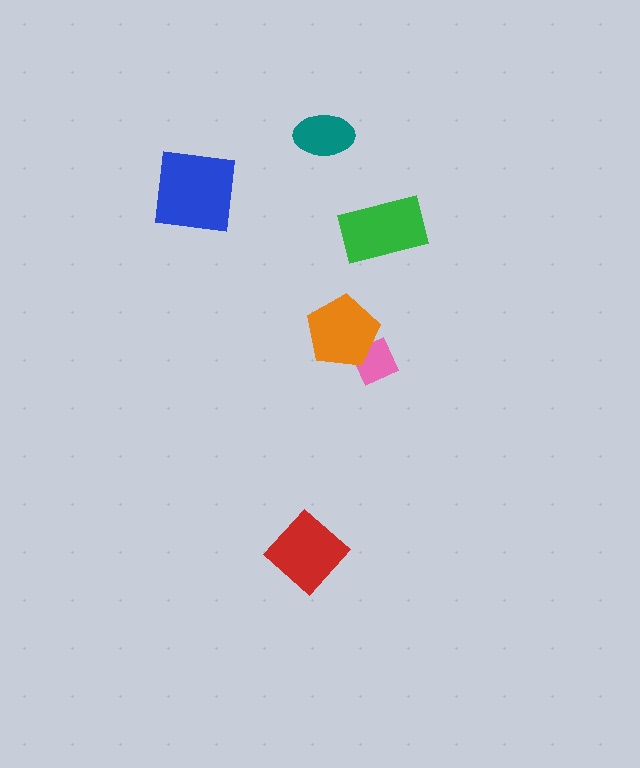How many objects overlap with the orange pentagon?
1 object overlaps with the orange pentagon.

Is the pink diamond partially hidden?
Yes, it is partially covered by another shape.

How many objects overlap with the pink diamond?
1 object overlaps with the pink diamond.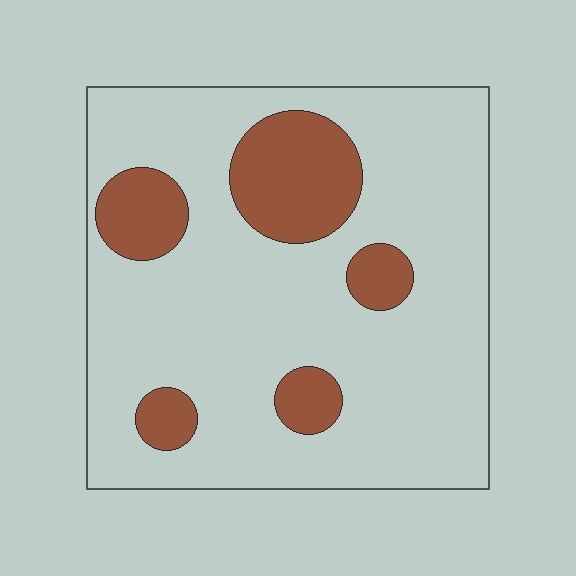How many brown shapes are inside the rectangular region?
5.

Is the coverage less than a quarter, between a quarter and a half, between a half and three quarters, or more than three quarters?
Less than a quarter.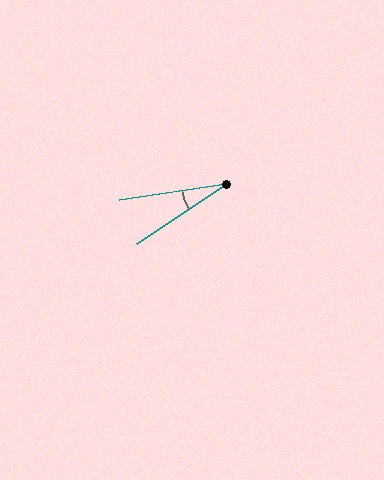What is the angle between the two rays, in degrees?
Approximately 25 degrees.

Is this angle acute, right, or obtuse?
It is acute.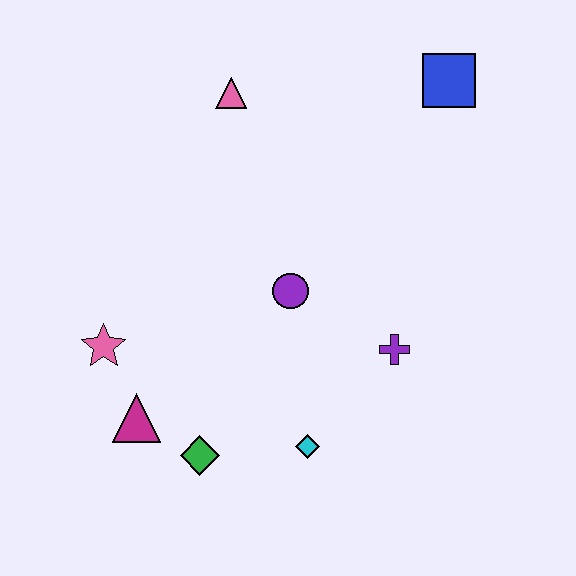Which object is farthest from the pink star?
The blue square is farthest from the pink star.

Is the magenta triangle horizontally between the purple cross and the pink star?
Yes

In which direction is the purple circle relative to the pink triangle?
The purple circle is below the pink triangle.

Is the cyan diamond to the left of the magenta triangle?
No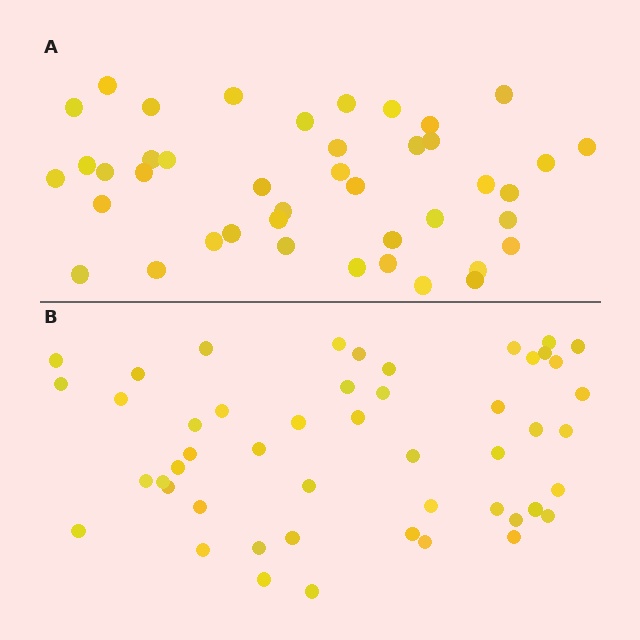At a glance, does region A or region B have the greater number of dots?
Region B (the bottom region) has more dots.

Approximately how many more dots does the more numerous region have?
Region B has roughly 8 or so more dots than region A.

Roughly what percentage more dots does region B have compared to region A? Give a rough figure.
About 15% more.